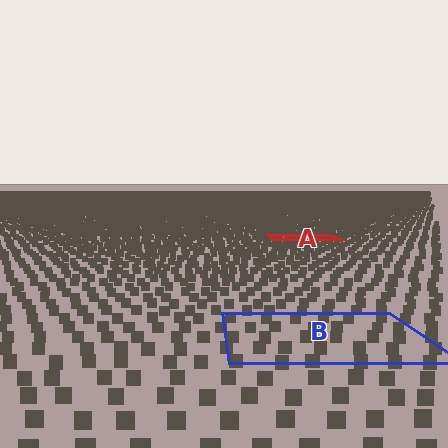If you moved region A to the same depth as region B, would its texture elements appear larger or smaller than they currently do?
They would appear larger. At a closer depth, the same texture elements are projected at a bigger on-screen size.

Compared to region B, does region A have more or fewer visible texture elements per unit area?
Region A has more texture elements per unit area — they are packed more densely because it is farther away.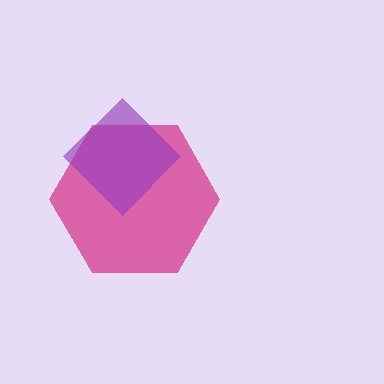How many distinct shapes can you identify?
There are 2 distinct shapes: a magenta hexagon, a purple diamond.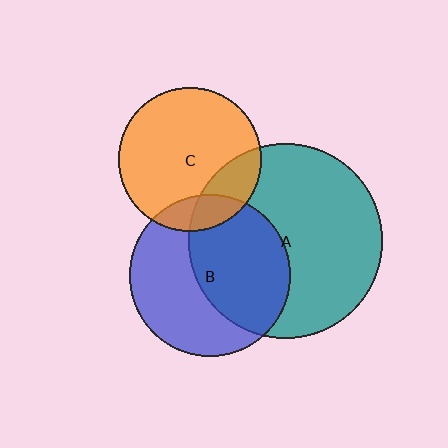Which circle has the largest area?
Circle A (teal).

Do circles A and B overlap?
Yes.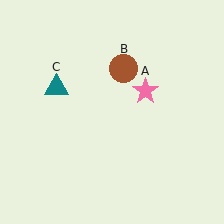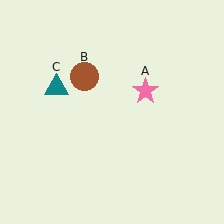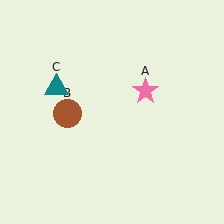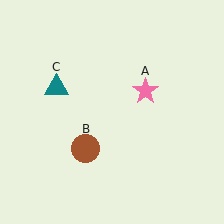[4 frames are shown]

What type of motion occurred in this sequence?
The brown circle (object B) rotated counterclockwise around the center of the scene.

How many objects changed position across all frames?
1 object changed position: brown circle (object B).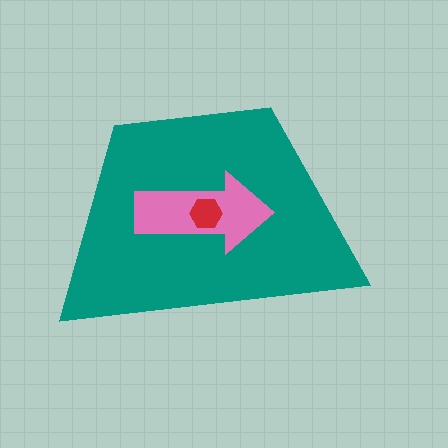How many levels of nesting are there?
3.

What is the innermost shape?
The red hexagon.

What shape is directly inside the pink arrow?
The red hexagon.